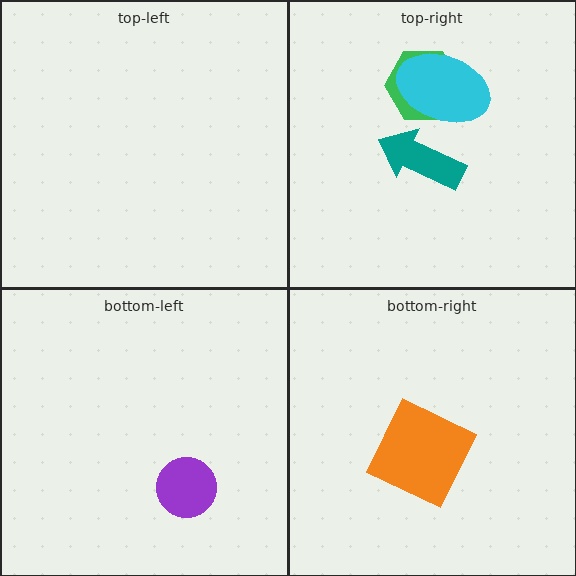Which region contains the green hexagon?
The top-right region.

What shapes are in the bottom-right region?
The orange square.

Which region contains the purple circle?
The bottom-left region.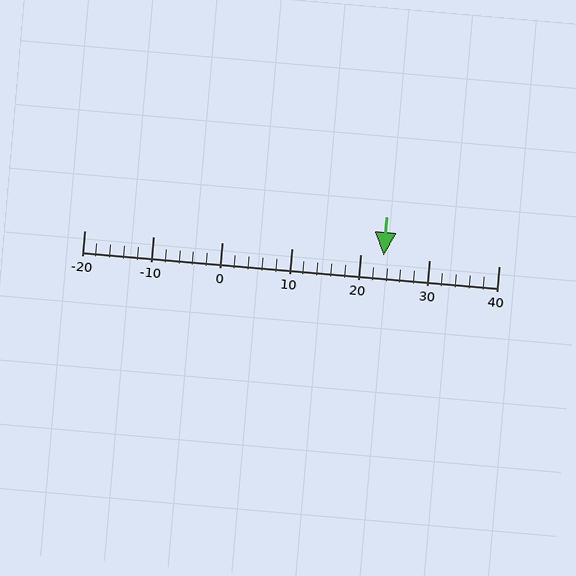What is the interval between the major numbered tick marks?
The major tick marks are spaced 10 units apart.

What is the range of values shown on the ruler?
The ruler shows values from -20 to 40.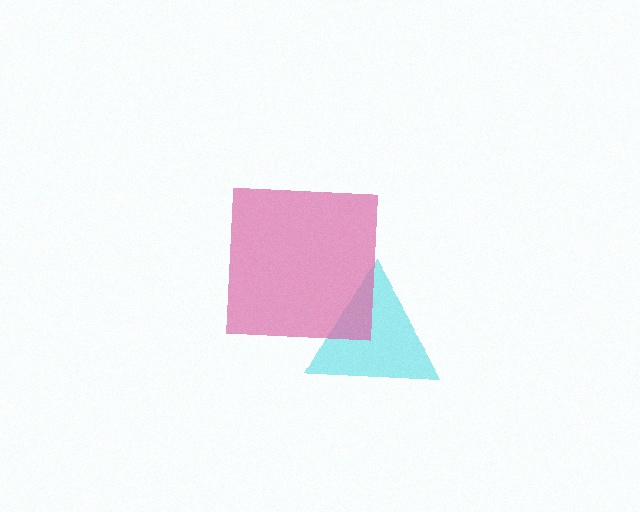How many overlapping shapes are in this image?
There are 2 overlapping shapes in the image.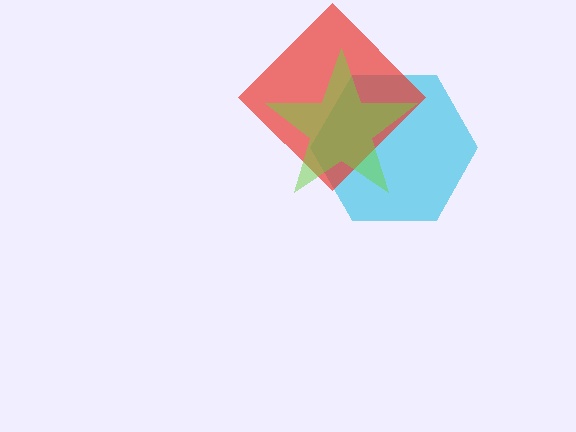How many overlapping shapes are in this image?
There are 3 overlapping shapes in the image.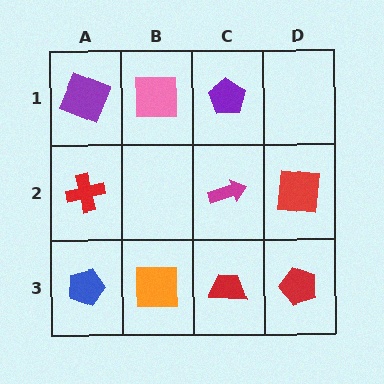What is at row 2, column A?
A red cross.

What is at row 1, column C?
A purple pentagon.